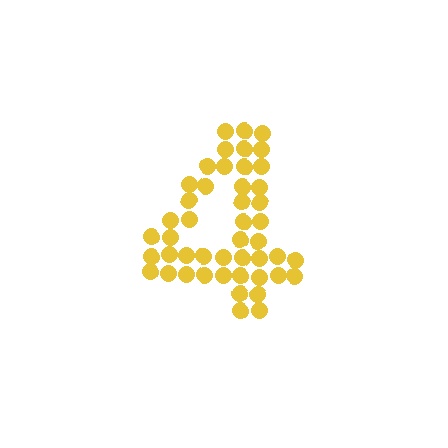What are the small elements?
The small elements are circles.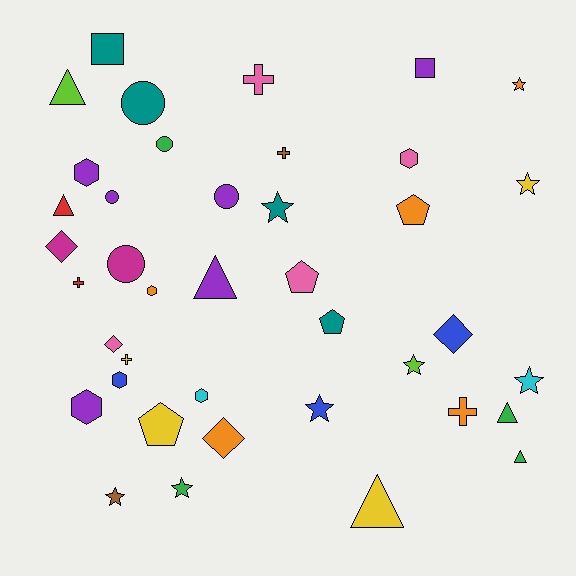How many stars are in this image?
There are 8 stars.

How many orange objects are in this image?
There are 5 orange objects.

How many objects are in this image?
There are 40 objects.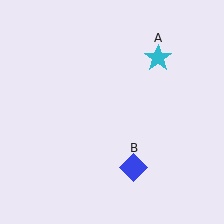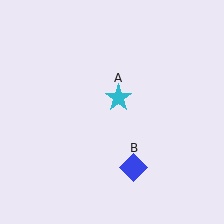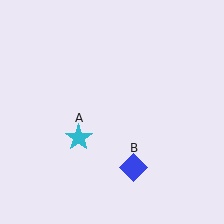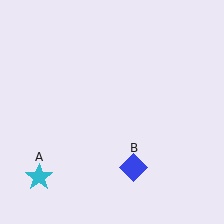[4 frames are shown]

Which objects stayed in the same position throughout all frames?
Blue diamond (object B) remained stationary.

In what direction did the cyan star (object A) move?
The cyan star (object A) moved down and to the left.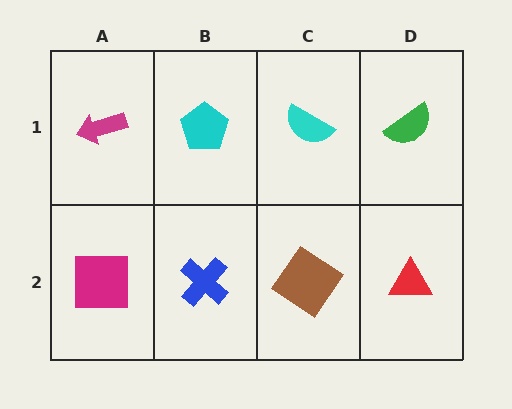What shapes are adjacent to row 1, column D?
A red triangle (row 2, column D), a cyan semicircle (row 1, column C).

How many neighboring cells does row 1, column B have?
3.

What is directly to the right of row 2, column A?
A blue cross.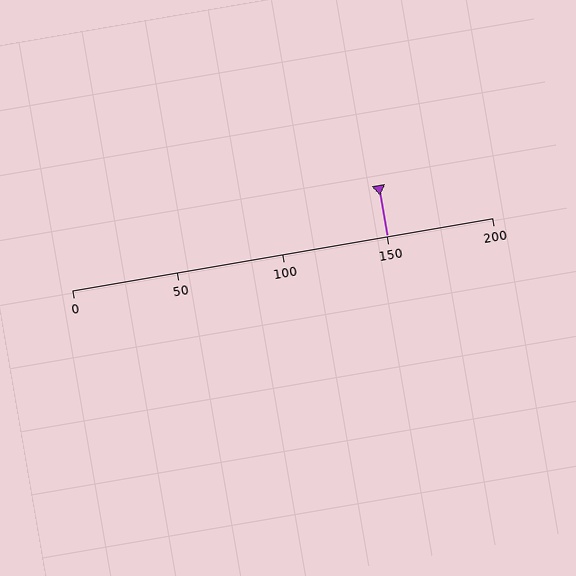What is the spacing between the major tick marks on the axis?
The major ticks are spaced 50 apart.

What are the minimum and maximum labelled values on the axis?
The axis runs from 0 to 200.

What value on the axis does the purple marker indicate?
The marker indicates approximately 150.